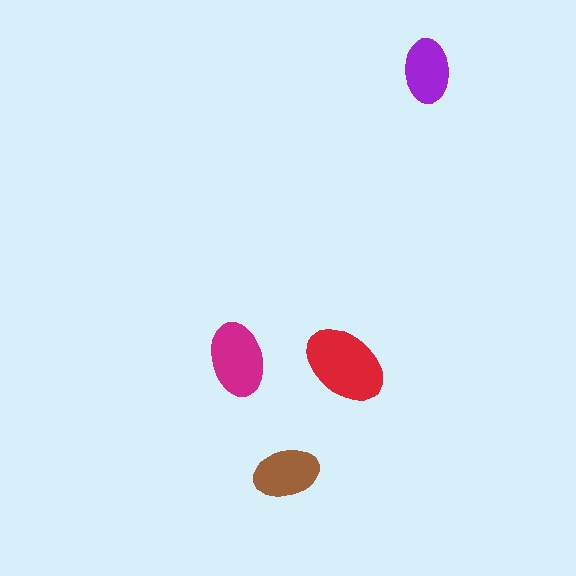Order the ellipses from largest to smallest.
the red one, the magenta one, the brown one, the purple one.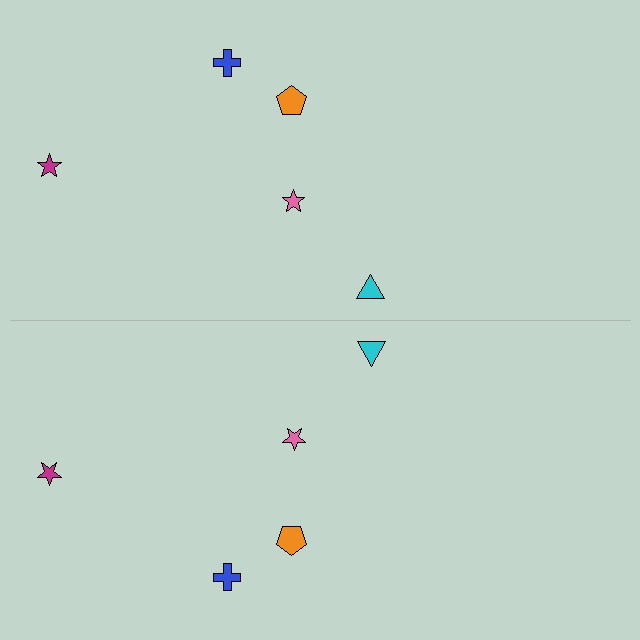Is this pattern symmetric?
Yes, this pattern has bilateral (reflection) symmetry.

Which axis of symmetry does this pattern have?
The pattern has a horizontal axis of symmetry running through the center of the image.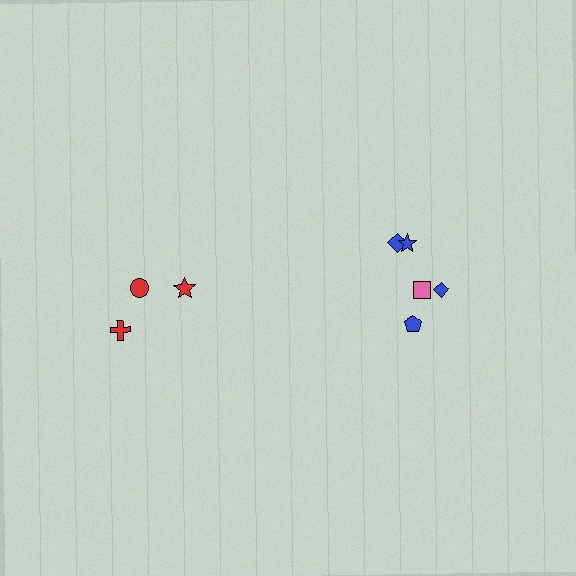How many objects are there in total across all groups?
There are 8 objects.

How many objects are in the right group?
There are 5 objects.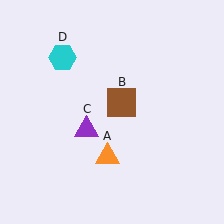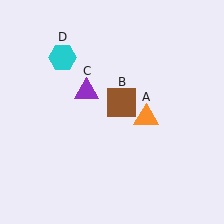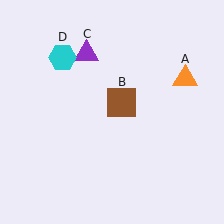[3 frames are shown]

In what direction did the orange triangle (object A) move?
The orange triangle (object A) moved up and to the right.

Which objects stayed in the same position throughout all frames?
Brown square (object B) and cyan hexagon (object D) remained stationary.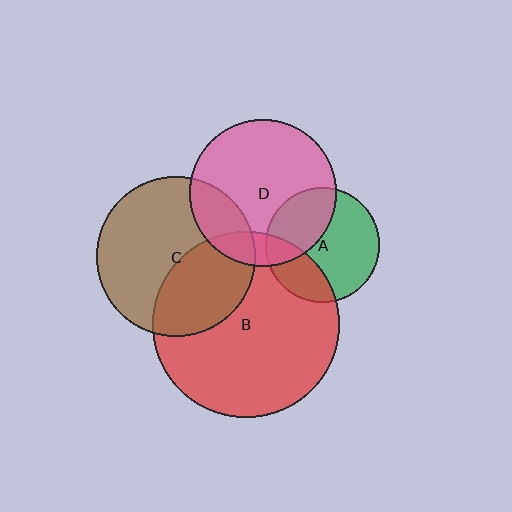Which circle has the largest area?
Circle B (red).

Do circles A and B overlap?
Yes.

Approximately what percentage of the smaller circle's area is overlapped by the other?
Approximately 25%.